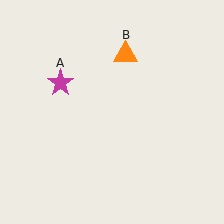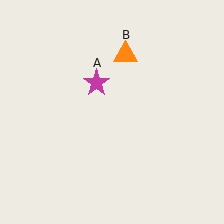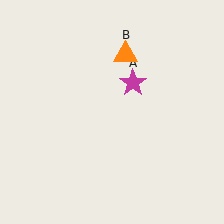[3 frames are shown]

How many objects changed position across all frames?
1 object changed position: magenta star (object A).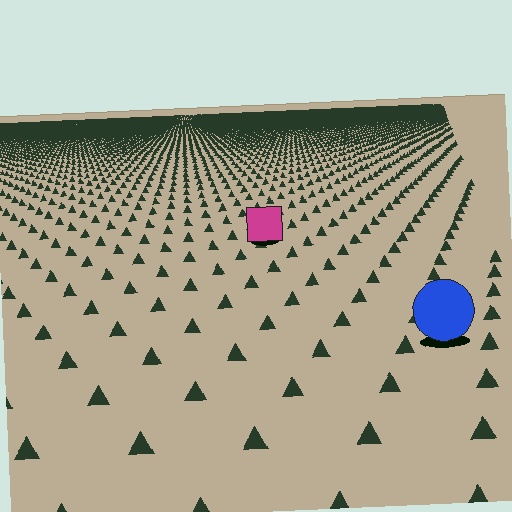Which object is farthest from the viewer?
The magenta square is farthest from the viewer. It appears smaller and the ground texture around it is denser.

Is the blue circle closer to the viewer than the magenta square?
Yes. The blue circle is closer — you can tell from the texture gradient: the ground texture is coarser near it.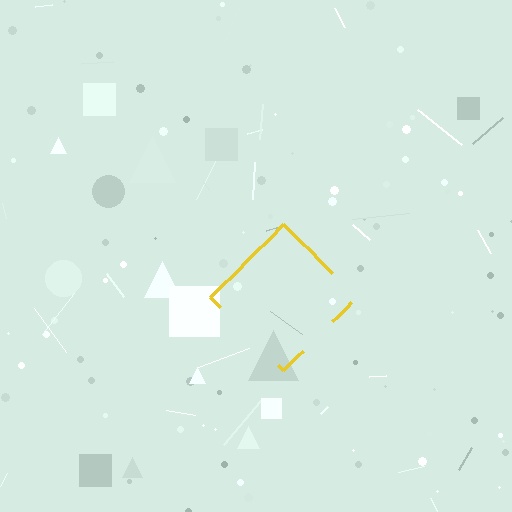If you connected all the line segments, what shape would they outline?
They would outline a diamond.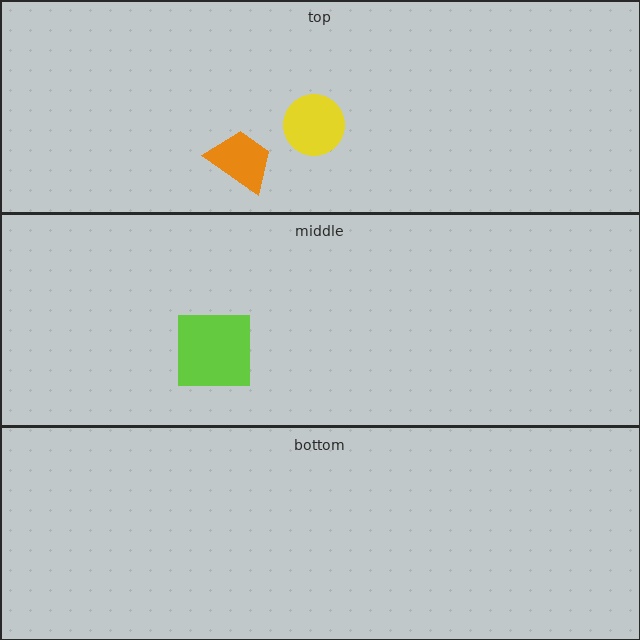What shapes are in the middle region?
The lime square.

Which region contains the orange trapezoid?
The top region.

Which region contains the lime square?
The middle region.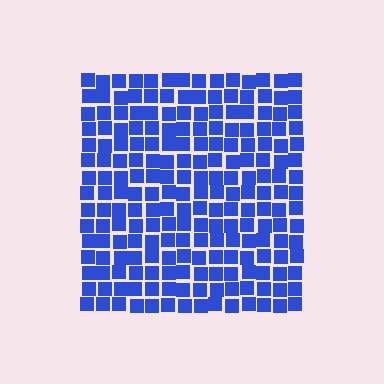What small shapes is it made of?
It is made of small squares.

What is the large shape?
The large shape is a square.